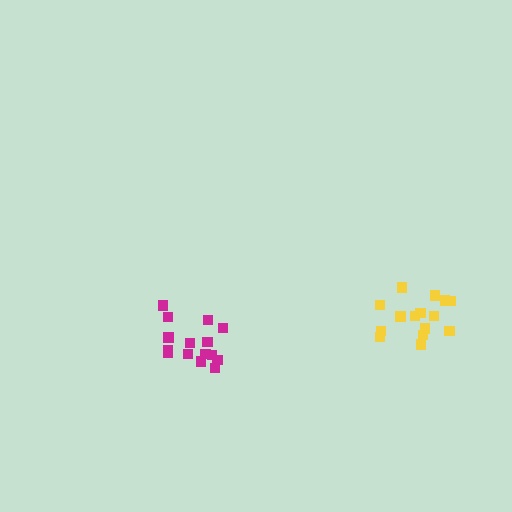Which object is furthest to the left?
The magenta cluster is leftmost.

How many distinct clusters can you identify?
There are 2 distinct clusters.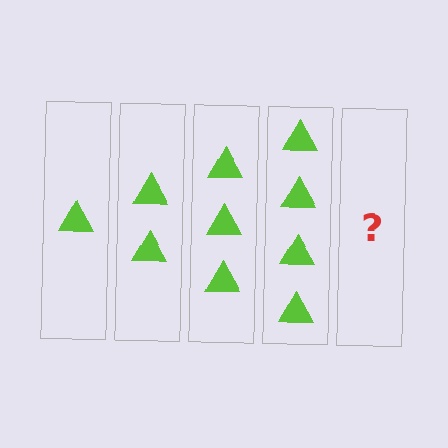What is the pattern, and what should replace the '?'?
The pattern is that each step adds one more triangle. The '?' should be 5 triangles.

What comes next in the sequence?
The next element should be 5 triangles.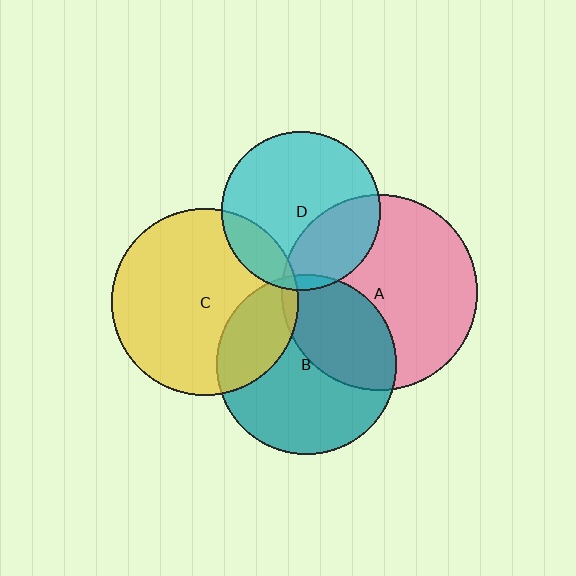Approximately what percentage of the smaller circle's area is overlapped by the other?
Approximately 35%.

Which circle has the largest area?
Circle A (pink).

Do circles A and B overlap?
Yes.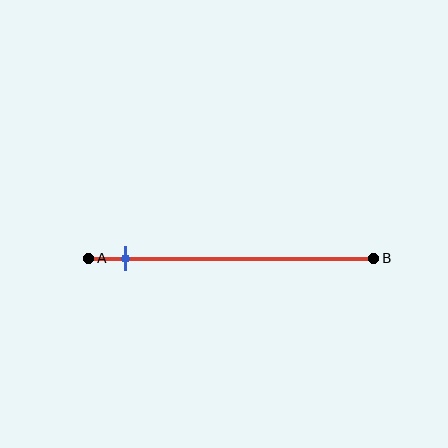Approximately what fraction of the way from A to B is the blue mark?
The blue mark is approximately 15% of the way from A to B.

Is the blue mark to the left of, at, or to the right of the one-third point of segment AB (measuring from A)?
The blue mark is to the left of the one-third point of segment AB.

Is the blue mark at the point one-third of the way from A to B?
No, the mark is at about 15% from A, not at the 33% one-third point.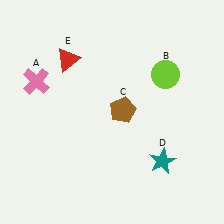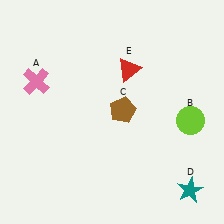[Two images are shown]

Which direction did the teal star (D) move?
The teal star (D) moved down.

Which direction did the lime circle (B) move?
The lime circle (B) moved down.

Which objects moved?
The objects that moved are: the lime circle (B), the teal star (D), the red triangle (E).